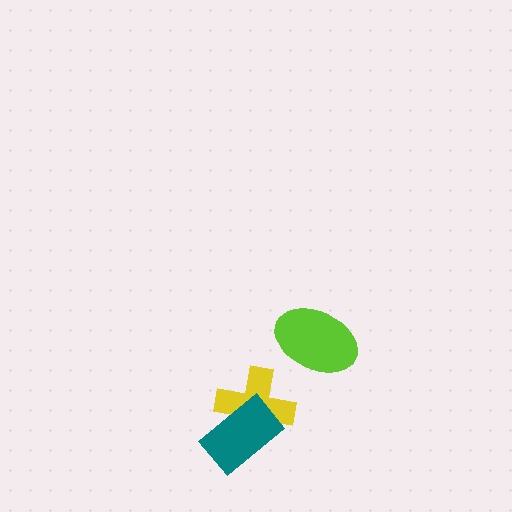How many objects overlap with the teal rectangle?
1 object overlaps with the teal rectangle.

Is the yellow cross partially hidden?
Yes, it is partially covered by another shape.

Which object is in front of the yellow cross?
The teal rectangle is in front of the yellow cross.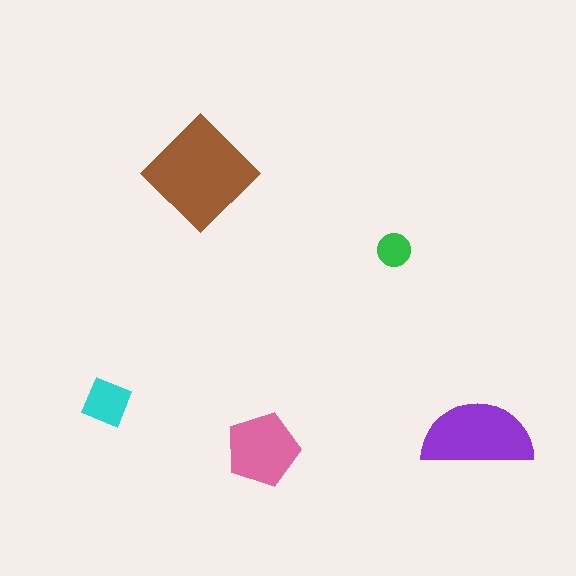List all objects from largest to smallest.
The brown diamond, the purple semicircle, the pink pentagon, the cyan square, the green circle.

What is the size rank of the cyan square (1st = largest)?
4th.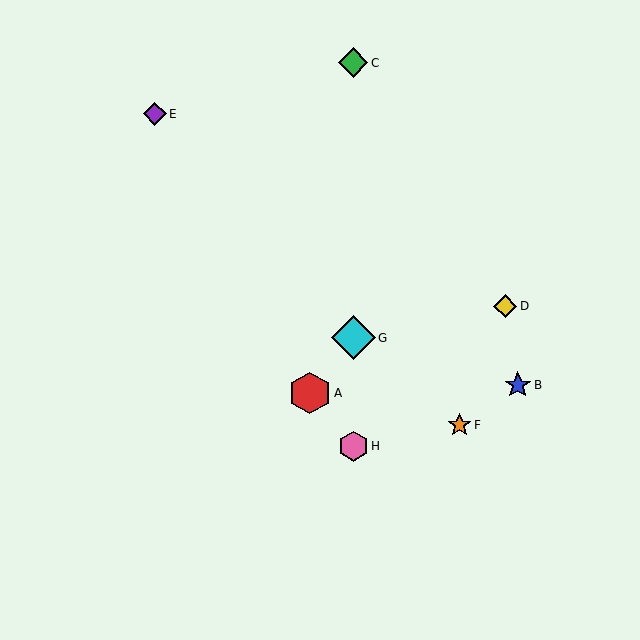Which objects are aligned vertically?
Objects C, G, H are aligned vertically.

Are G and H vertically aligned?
Yes, both are at x≈353.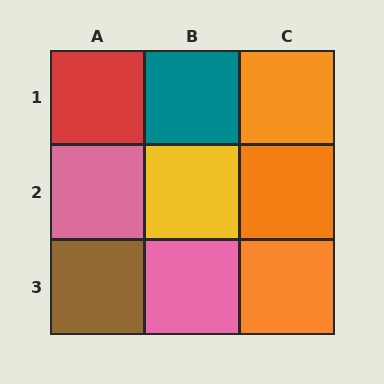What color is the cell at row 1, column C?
Orange.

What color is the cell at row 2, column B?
Yellow.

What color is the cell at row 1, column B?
Teal.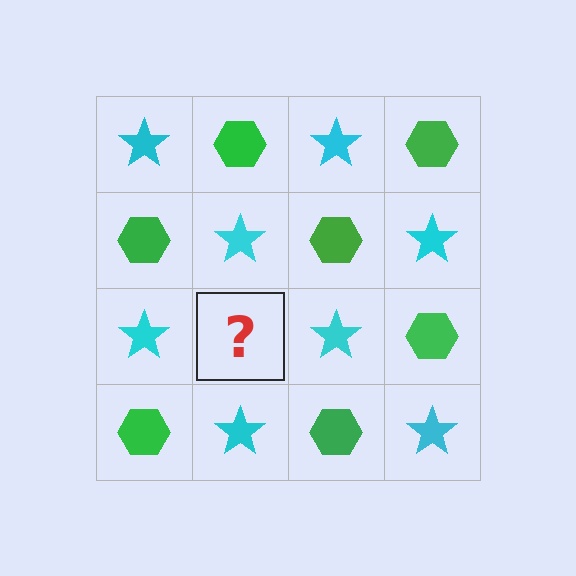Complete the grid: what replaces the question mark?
The question mark should be replaced with a green hexagon.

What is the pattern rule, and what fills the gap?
The rule is that it alternates cyan star and green hexagon in a checkerboard pattern. The gap should be filled with a green hexagon.